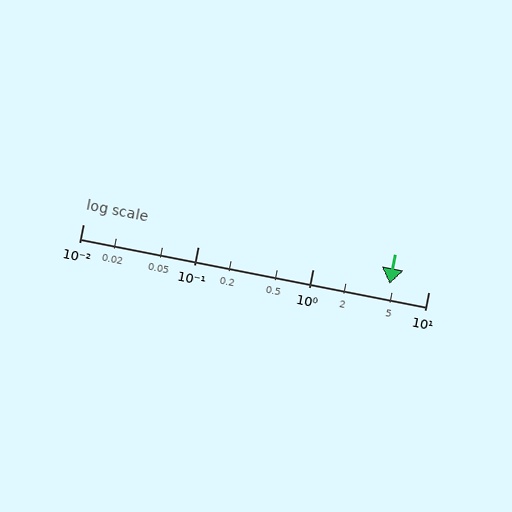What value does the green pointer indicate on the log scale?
The pointer indicates approximately 4.6.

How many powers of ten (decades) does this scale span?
The scale spans 3 decades, from 0.01 to 10.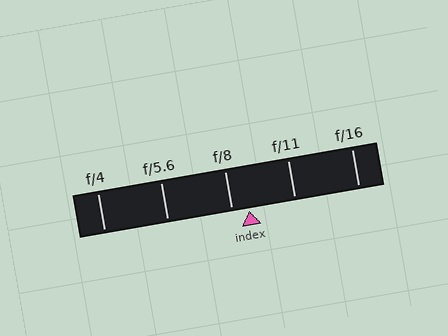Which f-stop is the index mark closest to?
The index mark is closest to f/8.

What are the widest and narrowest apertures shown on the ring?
The widest aperture shown is f/4 and the narrowest is f/16.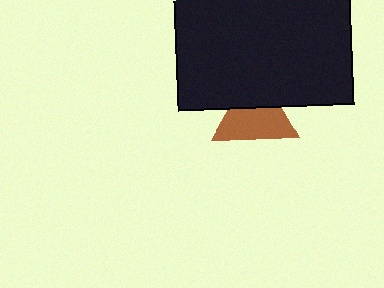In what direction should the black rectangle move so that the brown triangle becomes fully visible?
The black rectangle should move up. That is the shortest direction to clear the overlap and leave the brown triangle fully visible.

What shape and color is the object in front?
The object in front is a black rectangle.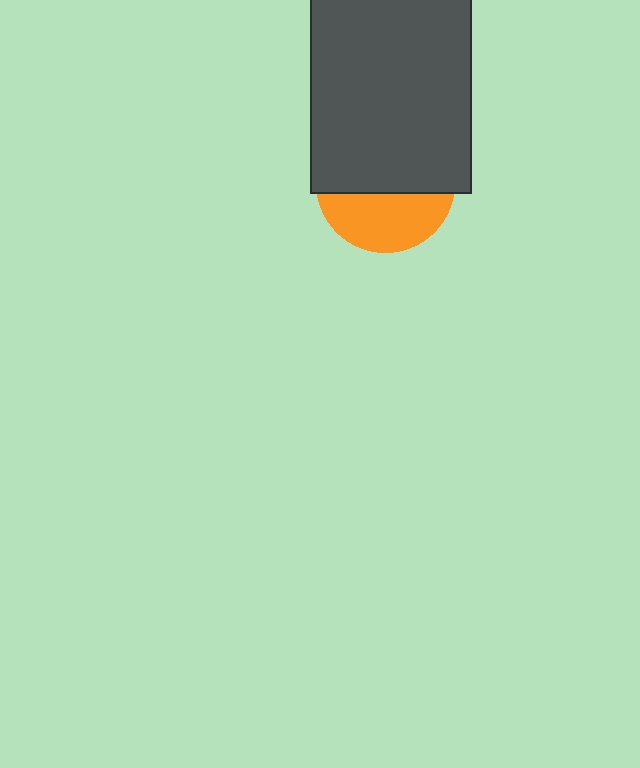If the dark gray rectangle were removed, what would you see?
You would see the complete orange circle.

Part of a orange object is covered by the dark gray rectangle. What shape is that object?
It is a circle.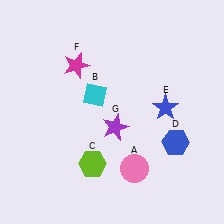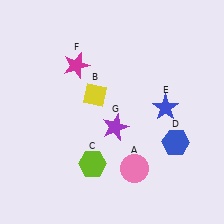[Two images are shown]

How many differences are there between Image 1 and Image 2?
There is 1 difference between the two images.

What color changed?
The diamond (B) changed from cyan in Image 1 to yellow in Image 2.